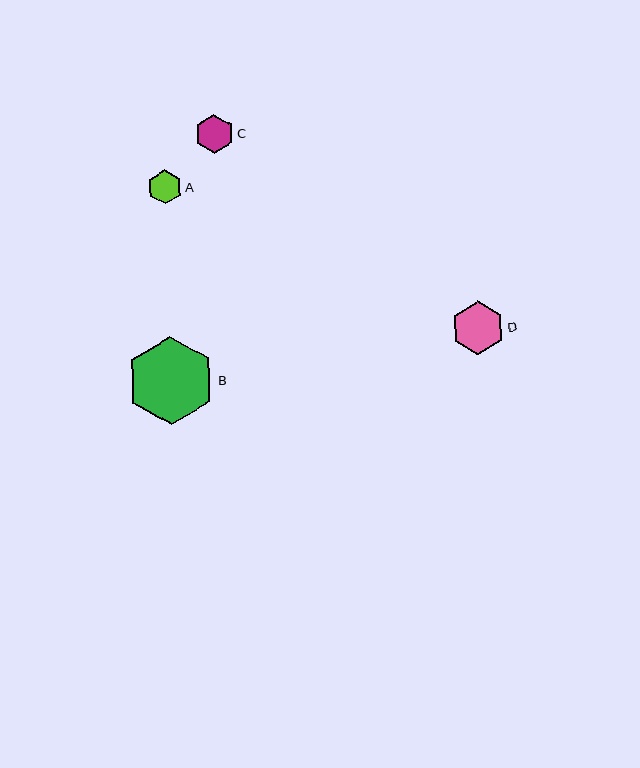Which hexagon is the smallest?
Hexagon A is the smallest with a size of approximately 34 pixels.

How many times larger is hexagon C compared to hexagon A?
Hexagon C is approximately 1.2 times the size of hexagon A.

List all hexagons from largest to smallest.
From largest to smallest: B, D, C, A.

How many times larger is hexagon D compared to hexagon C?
Hexagon D is approximately 1.4 times the size of hexagon C.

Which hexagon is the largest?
Hexagon B is the largest with a size of approximately 88 pixels.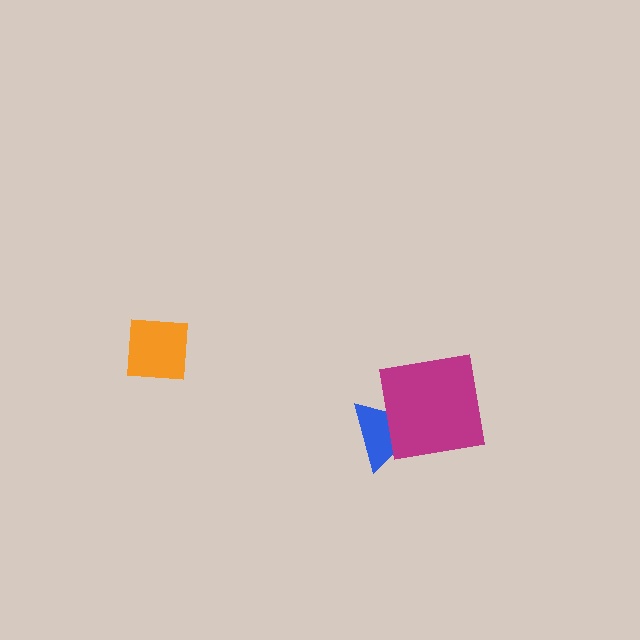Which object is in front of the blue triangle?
The magenta square is in front of the blue triangle.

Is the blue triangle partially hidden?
Yes, it is partially covered by another shape.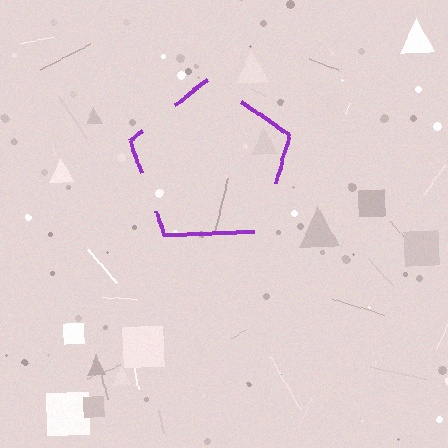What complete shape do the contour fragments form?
The contour fragments form a pentagon.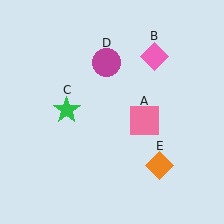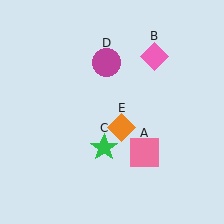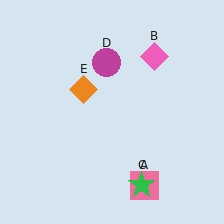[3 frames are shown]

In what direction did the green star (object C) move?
The green star (object C) moved down and to the right.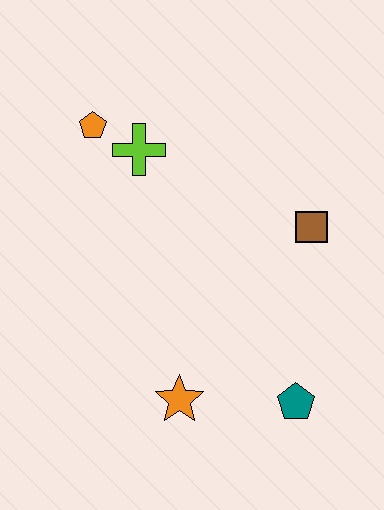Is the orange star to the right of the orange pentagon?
Yes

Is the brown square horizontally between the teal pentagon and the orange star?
No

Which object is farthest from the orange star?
The orange pentagon is farthest from the orange star.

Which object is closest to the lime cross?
The orange pentagon is closest to the lime cross.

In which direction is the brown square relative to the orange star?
The brown square is above the orange star.